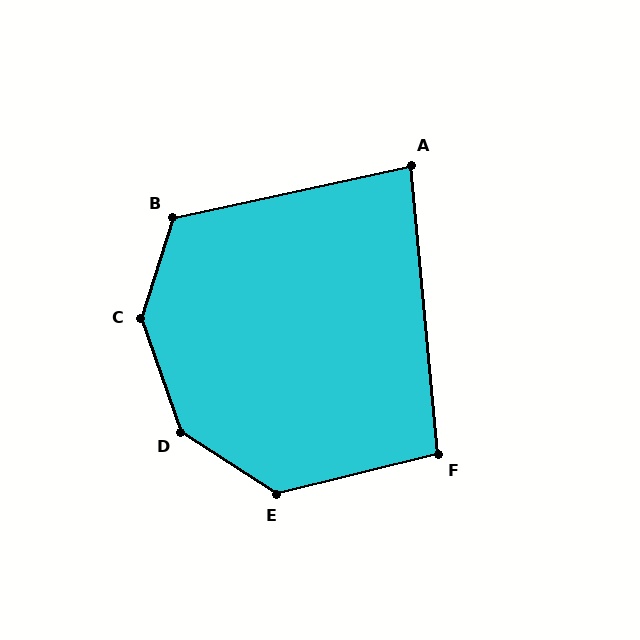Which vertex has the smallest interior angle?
A, at approximately 83 degrees.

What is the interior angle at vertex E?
Approximately 134 degrees (obtuse).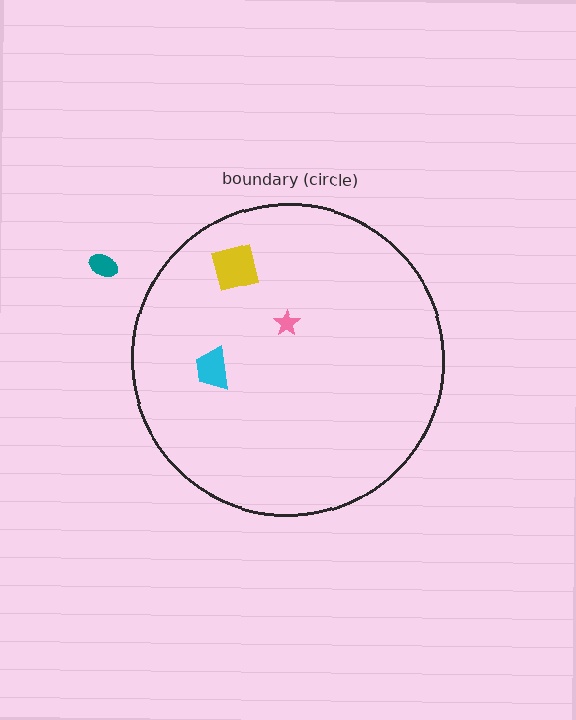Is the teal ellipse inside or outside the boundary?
Outside.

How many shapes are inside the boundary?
3 inside, 1 outside.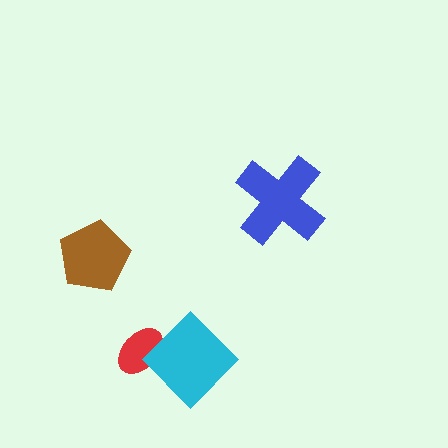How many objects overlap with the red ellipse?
1 object overlaps with the red ellipse.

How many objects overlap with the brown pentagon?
0 objects overlap with the brown pentagon.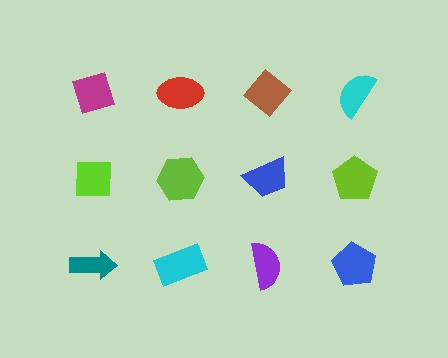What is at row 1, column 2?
A red ellipse.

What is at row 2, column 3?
A blue trapezoid.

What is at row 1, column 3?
A brown diamond.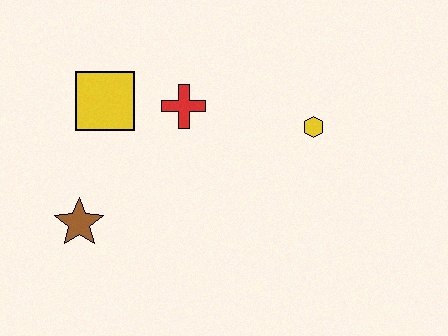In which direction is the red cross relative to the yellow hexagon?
The red cross is to the left of the yellow hexagon.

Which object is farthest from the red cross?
The brown star is farthest from the red cross.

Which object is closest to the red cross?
The yellow square is closest to the red cross.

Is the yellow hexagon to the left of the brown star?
No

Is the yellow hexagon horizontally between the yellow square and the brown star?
No